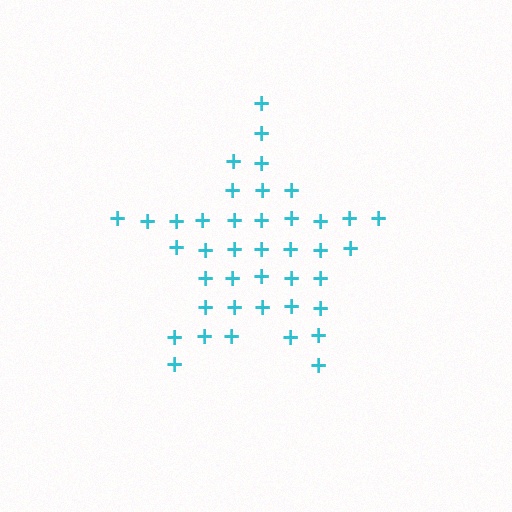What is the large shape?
The large shape is a star.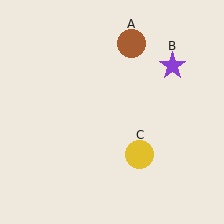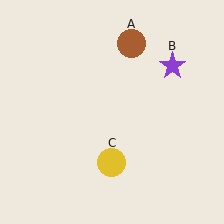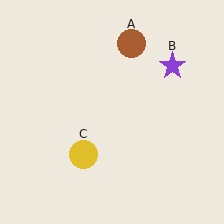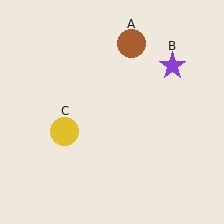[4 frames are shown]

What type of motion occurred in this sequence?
The yellow circle (object C) rotated clockwise around the center of the scene.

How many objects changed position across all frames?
1 object changed position: yellow circle (object C).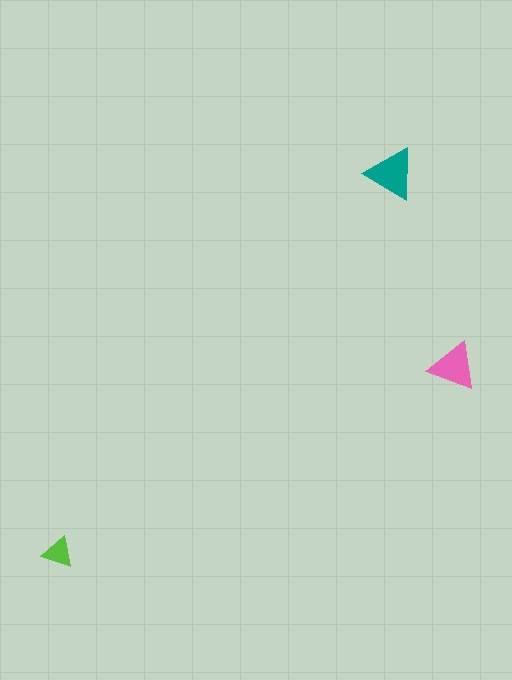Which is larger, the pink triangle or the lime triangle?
The pink one.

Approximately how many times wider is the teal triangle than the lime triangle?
About 1.5 times wider.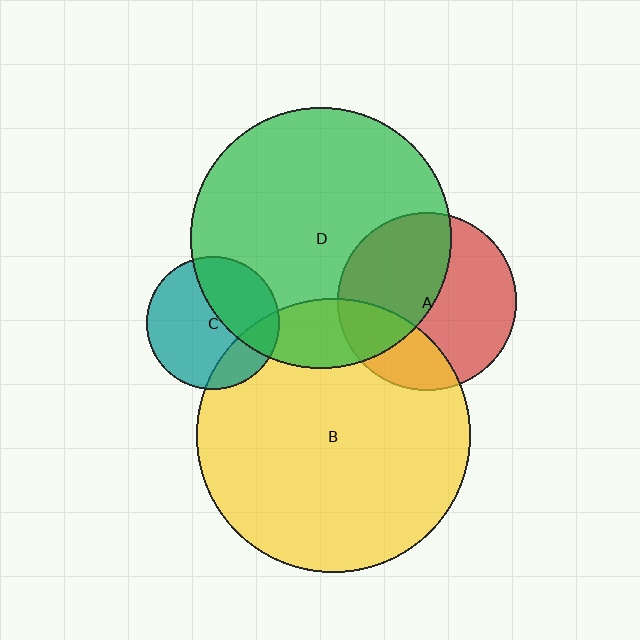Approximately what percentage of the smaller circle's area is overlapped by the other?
Approximately 20%.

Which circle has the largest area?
Circle B (yellow).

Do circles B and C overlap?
Yes.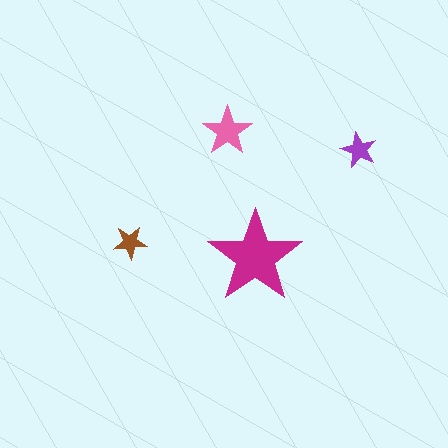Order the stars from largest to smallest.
the magenta one, the pink one, the purple one, the brown one.